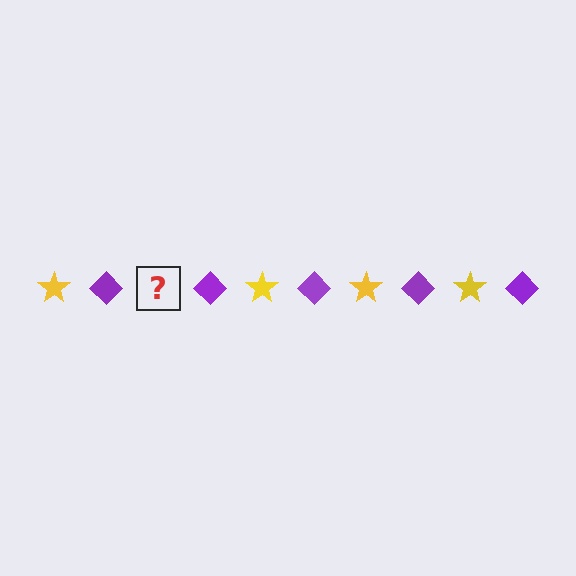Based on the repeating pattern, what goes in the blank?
The blank should be a yellow star.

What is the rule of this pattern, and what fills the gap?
The rule is that the pattern alternates between yellow star and purple diamond. The gap should be filled with a yellow star.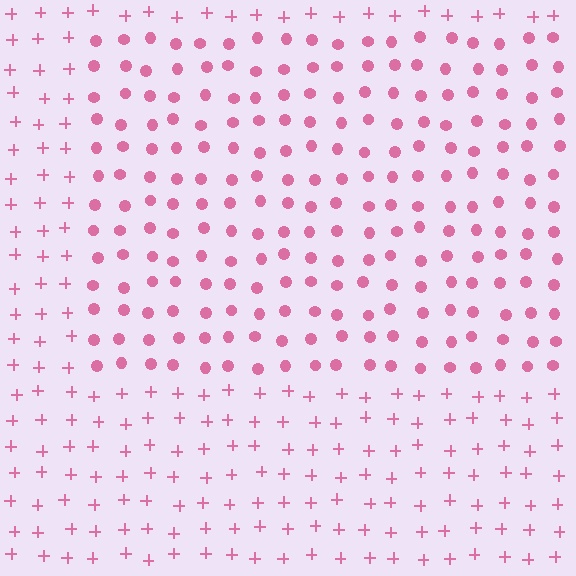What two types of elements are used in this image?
The image uses circles inside the rectangle region and plus signs outside it.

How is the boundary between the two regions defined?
The boundary is defined by a change in element shape: circles inside vs. plus signs outside. All elements share the same color and spacing.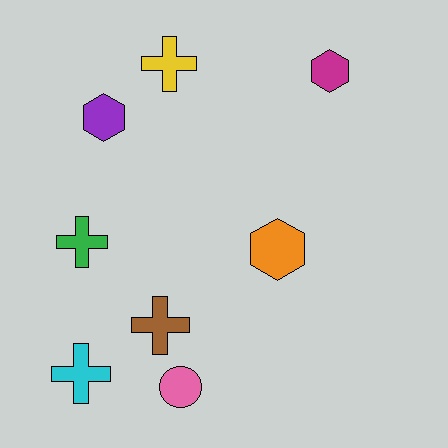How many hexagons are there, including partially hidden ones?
There are 3 hexagons.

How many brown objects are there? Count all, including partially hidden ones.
There is 1 brown object.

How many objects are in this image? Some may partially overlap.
There are 8 objects.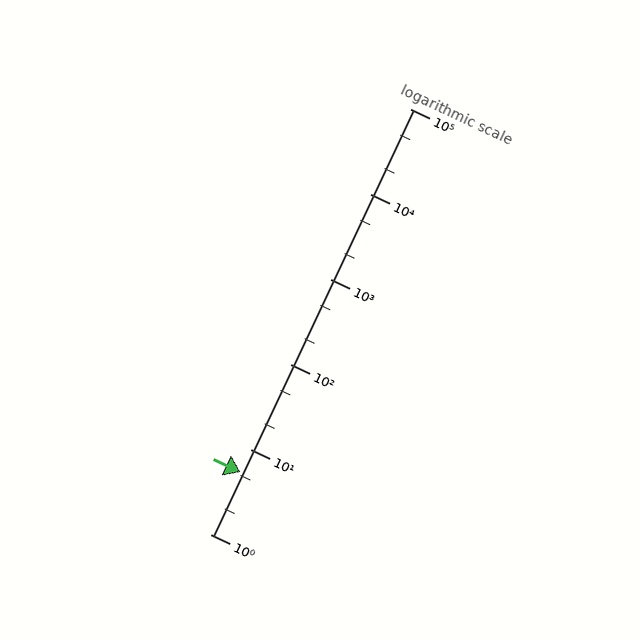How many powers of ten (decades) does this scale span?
The scale spans 5 decades, from 1 to 100000.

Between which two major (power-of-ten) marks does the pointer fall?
The pointer is between 1 and 10.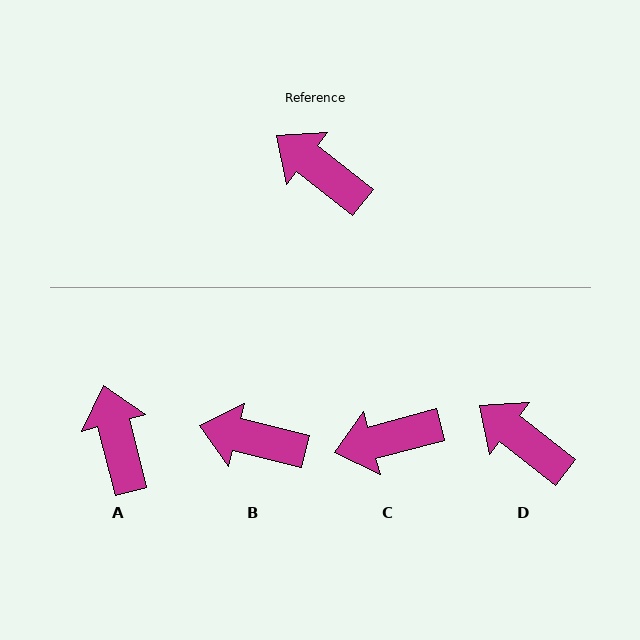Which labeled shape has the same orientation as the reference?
D.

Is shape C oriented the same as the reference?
No, it is off by about 53 degrees.